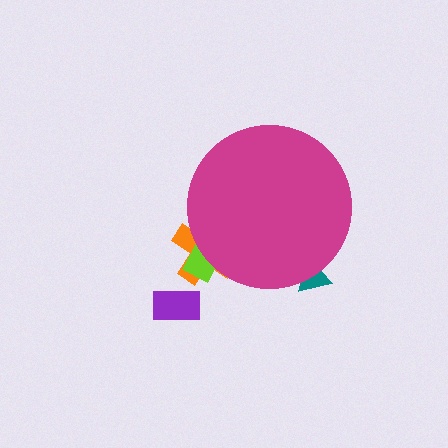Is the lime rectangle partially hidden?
Yes, the lime rectangle is partially hidden behind the magenta circle.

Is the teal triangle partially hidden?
Yes, the teal triangle is partially hidden behind the magenta circle.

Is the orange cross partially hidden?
Yes, the orange cross is partially hidden behind the magenta circle.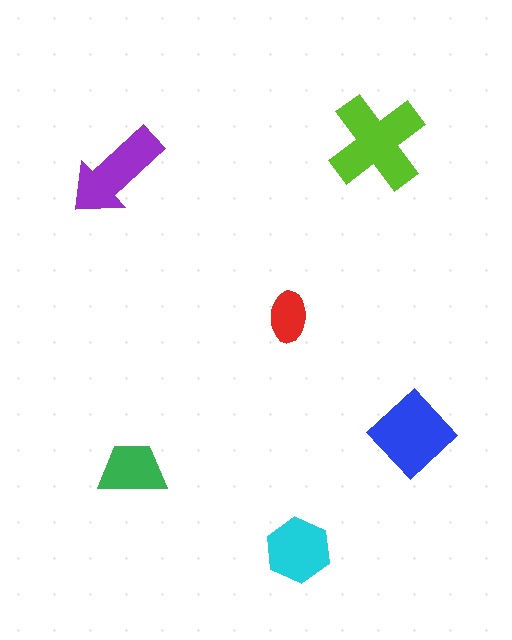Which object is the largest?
The lime cross.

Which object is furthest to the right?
The blue diamond is rightmost.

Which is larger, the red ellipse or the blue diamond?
The blue diamond.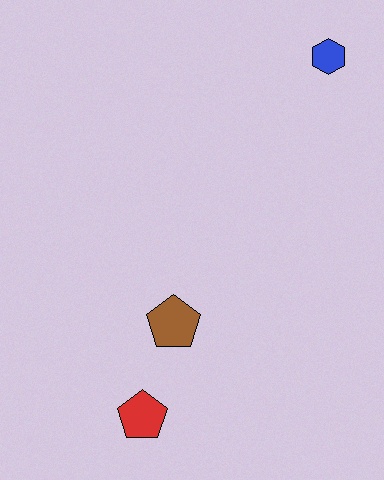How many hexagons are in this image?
There is 1 hexagon.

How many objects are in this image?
There are 3 objects.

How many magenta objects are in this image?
There are no magenta objects.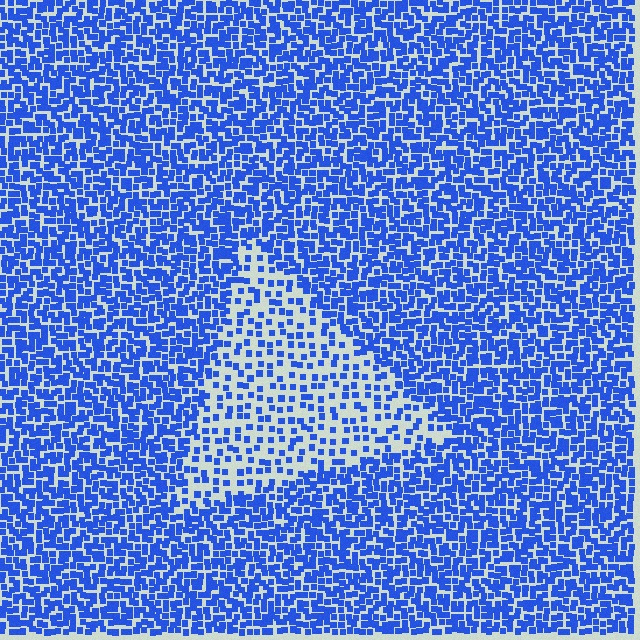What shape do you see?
I see a triangle.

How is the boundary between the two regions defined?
The boundary is defined by a change in element density (approximately 2.3x ratio). All elements are the same color, size, and shape.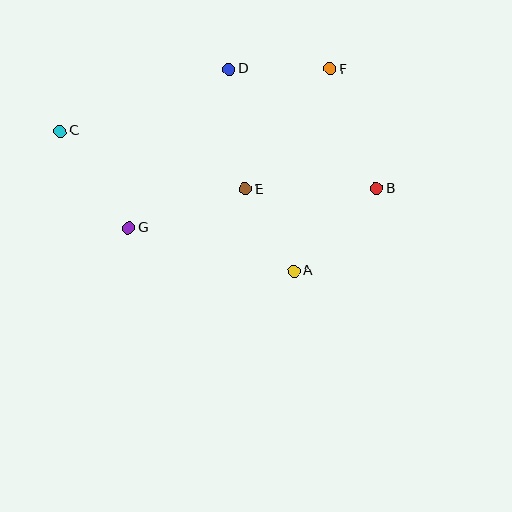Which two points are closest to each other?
Points A and E are closest to each other.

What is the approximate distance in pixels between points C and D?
The distance between C and D is approximately 180 pixels.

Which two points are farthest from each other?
Points B and C are farthest from each other.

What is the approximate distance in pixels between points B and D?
The distance between B and D is approximately 189 pixels.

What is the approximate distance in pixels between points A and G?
The distance between A and G is approximately 171 pixels.